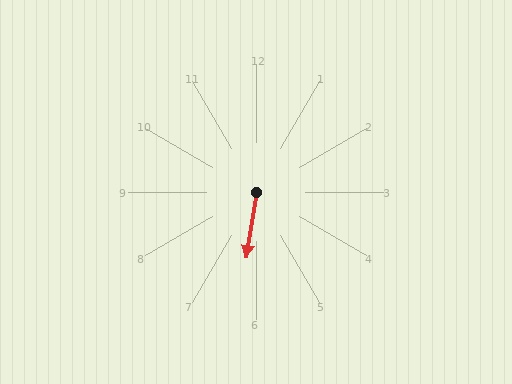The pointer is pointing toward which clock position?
Roughly 6 o'clock.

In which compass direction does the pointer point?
South.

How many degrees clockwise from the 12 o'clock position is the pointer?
Approximately 189 degrees.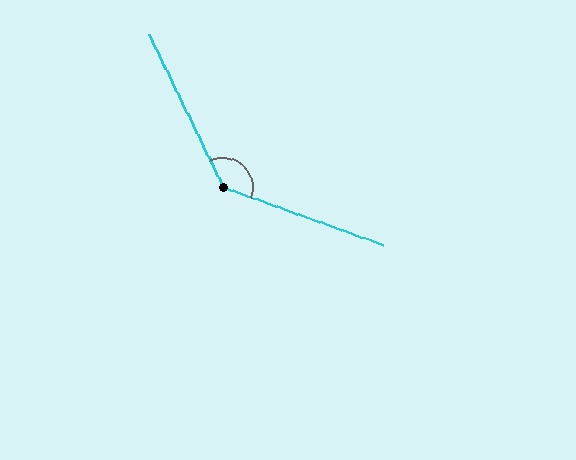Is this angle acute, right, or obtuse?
It is obtuse.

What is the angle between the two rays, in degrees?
Approximately 135 degrees.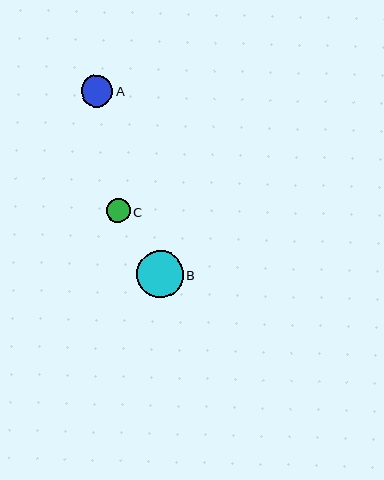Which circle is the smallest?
Circle C is the smallest with a size of approximately 24 pixels.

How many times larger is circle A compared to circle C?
Circle A is approximately 1.3 times the size of circle C.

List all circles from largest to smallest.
From largest to smallest: B, A, C.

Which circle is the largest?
Circle B is the largest with a size of approximately 47 pixels.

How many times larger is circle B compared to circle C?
Circle B is approximately 1.9 times the size of circle C.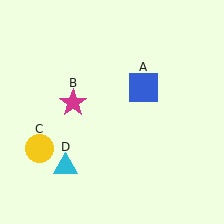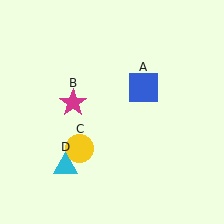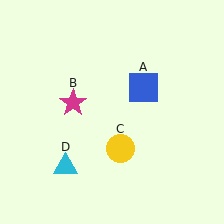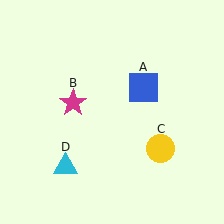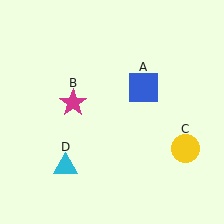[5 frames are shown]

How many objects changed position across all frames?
1 object changed position: yellow circle (object C).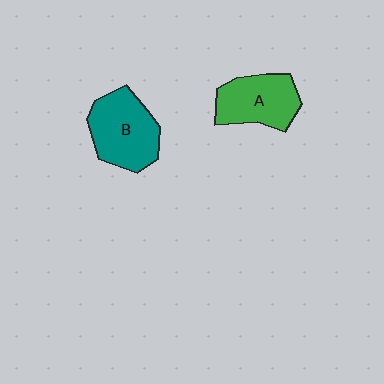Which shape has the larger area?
Shape B (teal).